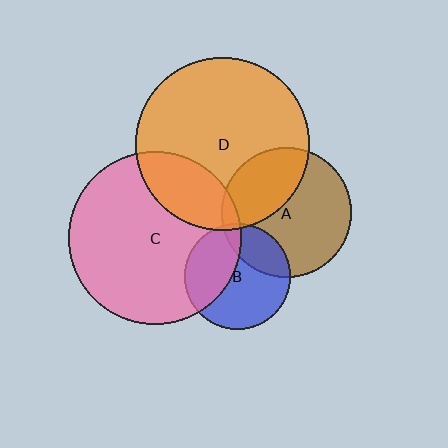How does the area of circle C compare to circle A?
Approximately 1.8 times.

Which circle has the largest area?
Circle D (orange).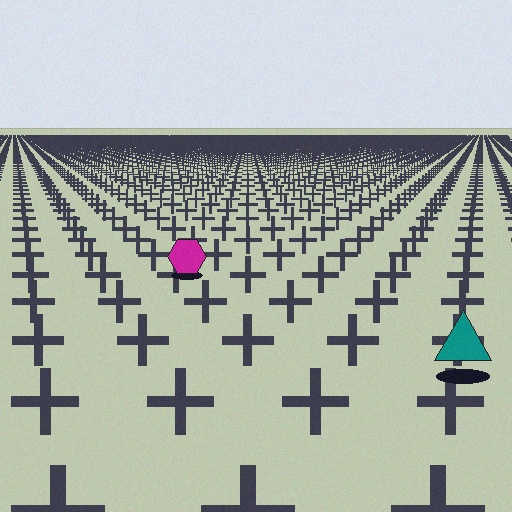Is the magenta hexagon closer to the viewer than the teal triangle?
No. The teal triangle is closer — you can tell from the texture gradient: the ground texture is coarser near it.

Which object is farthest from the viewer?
The magenta hexagon is farthest from the viewer. It appears smaller and the ground texture around it is denser.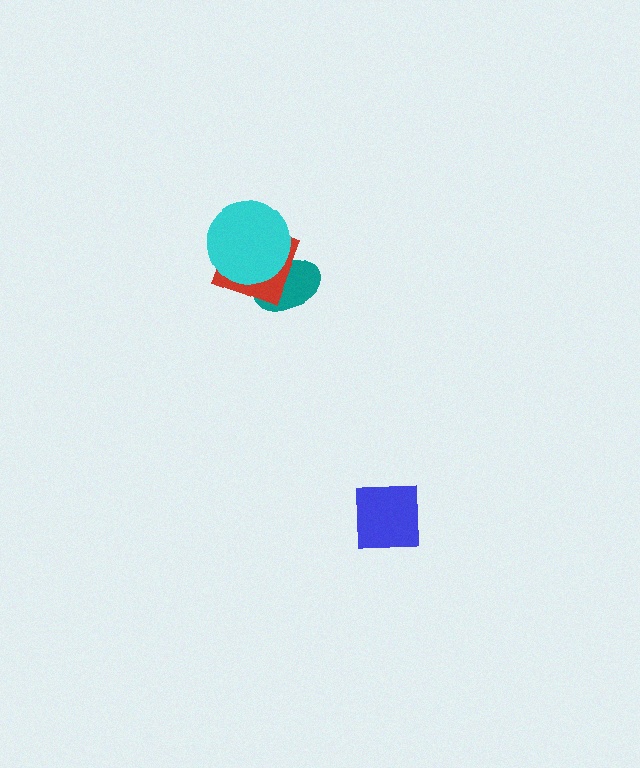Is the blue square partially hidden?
No, no other shape covers it.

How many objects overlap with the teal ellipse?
2 objects overlap with the teal ellipse.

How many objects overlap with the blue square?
0 objects overlap with the blue square.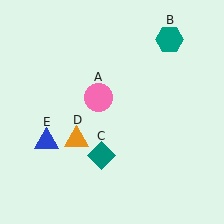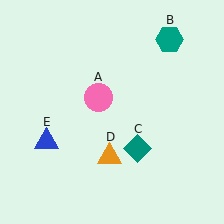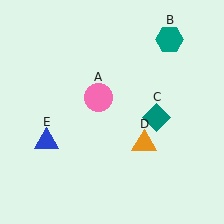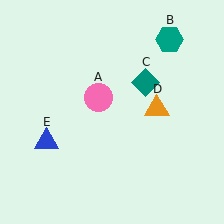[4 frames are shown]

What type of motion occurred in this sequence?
The teal diamond (object C), orange triangle (object D) rotated counterclockwise around the center of the scene.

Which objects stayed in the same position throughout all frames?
Pink circle (object A) and teal hexagon (object B) and blue triangle (object E) remained stationary.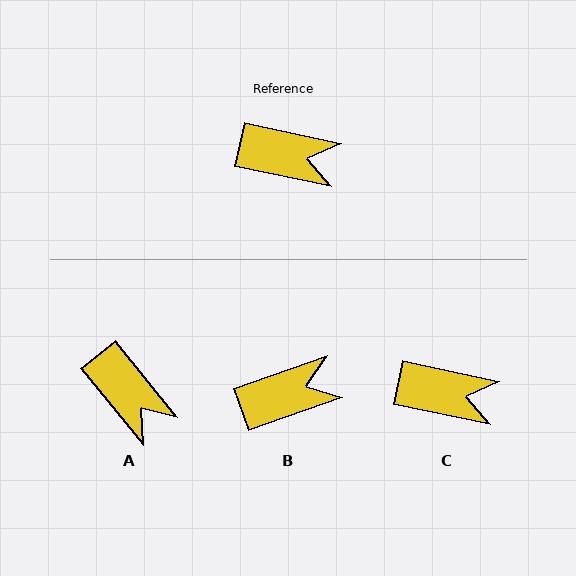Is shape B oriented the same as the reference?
No, it is off by about 31 degrees.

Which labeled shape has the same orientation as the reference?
C.